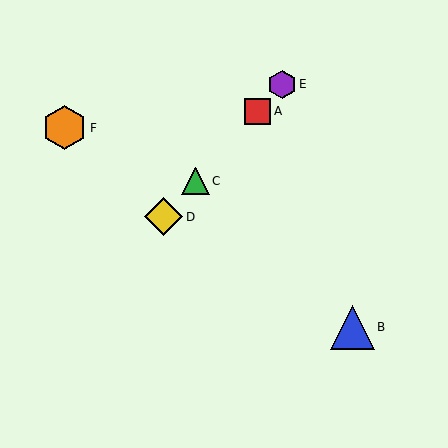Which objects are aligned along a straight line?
Objects A, C, D, E are aligned along a straight line.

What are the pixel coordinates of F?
Object F is at (65, 128).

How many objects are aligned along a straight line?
4 objects (A, C, D, E) are aligned along a straight line.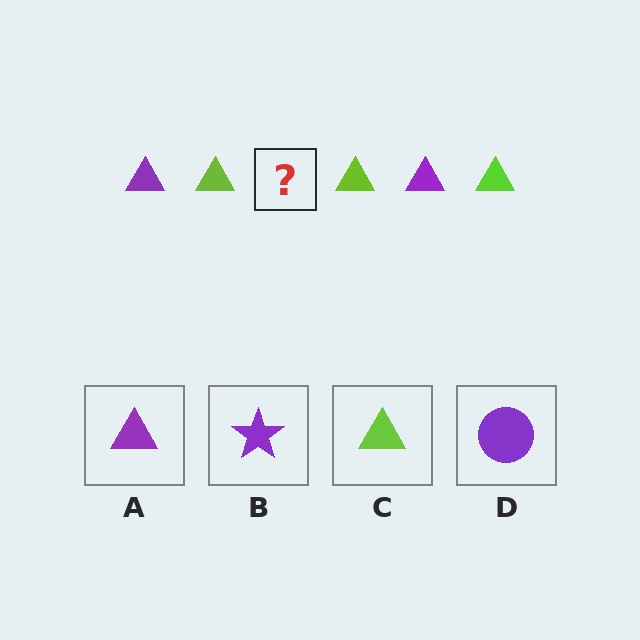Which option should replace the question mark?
Option A.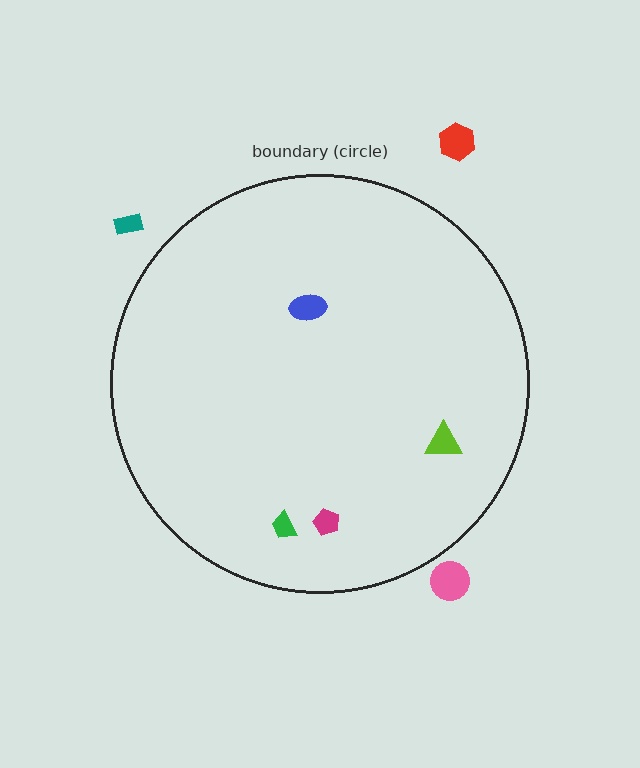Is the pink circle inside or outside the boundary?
Outside.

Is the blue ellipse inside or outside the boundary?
Inside.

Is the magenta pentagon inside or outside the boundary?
Inside.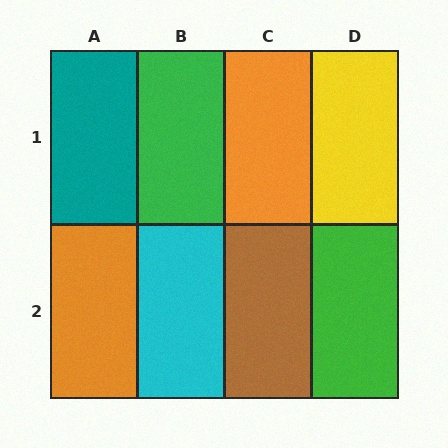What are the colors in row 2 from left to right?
Orange, cyan, brown, green.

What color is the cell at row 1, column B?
Green.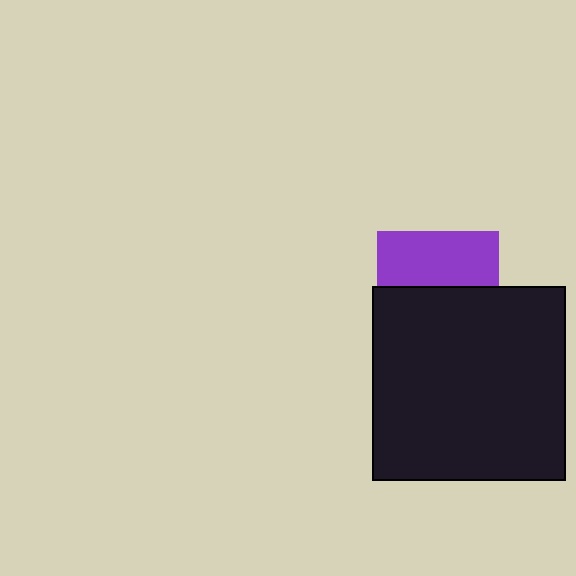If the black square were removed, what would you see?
You would see the complete purple square.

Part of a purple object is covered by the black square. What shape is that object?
It is a square.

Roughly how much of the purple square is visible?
A small part of it is visible (roughly 44%).